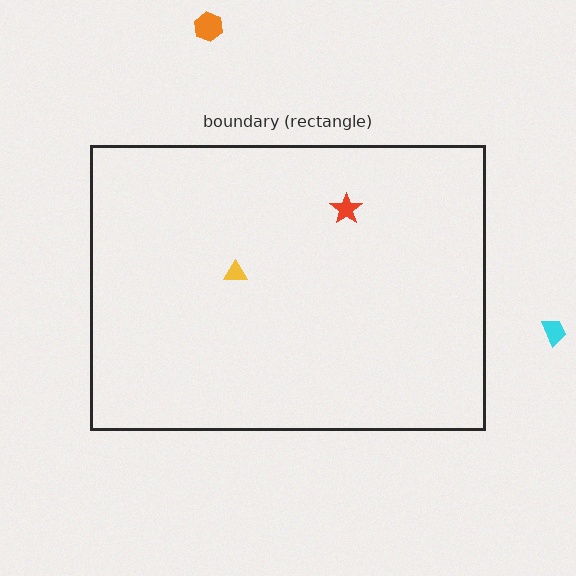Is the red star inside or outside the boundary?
Inside.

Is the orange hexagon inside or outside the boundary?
Outside.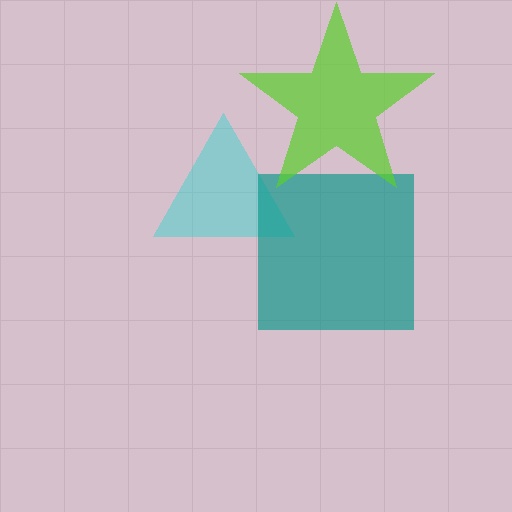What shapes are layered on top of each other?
The layered shapes are: a cyan triangle, a teal square, a lime star.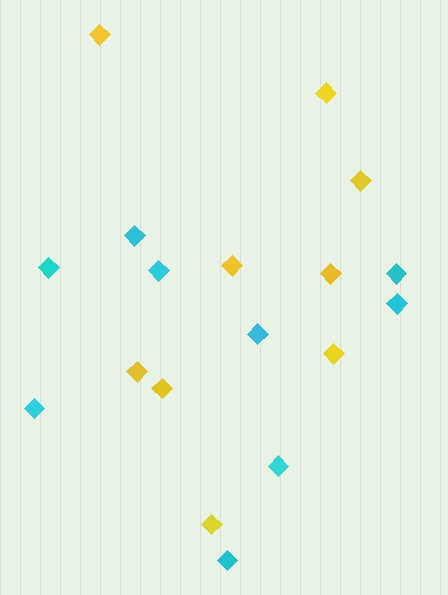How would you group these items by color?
There are 2 groups: one group of yellow diamonds (9) and one group of cyan diamonds (9).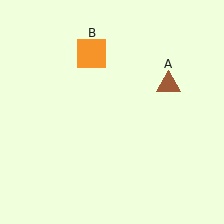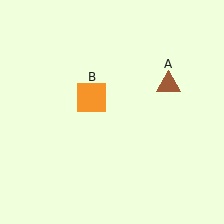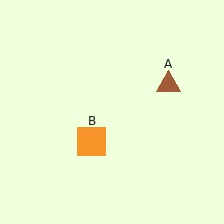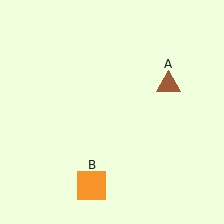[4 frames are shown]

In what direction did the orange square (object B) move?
The orange square (object B) moved down.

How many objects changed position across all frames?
1 object changed position: orange square (object B).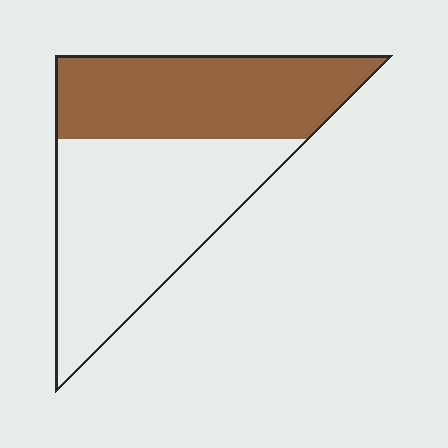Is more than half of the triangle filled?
No.